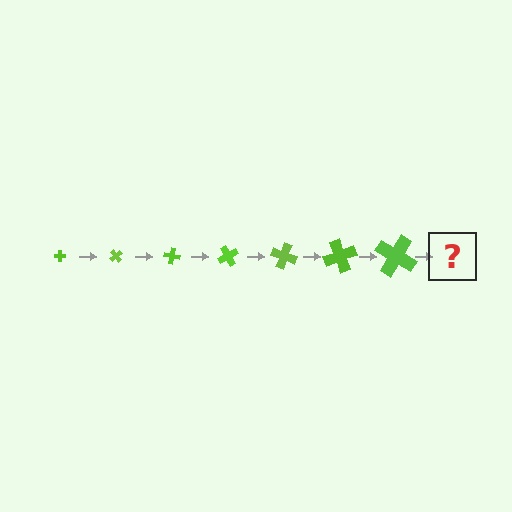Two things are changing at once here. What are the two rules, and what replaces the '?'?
The two rules are that the cross grows larger each step and it rotates 50 degrees each step. The '?' should be a cross, larger than the previous one and rotated 350 degrees from the start.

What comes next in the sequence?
The next element should be a cross, larger than the previous one and rotated 350 degrees from the start.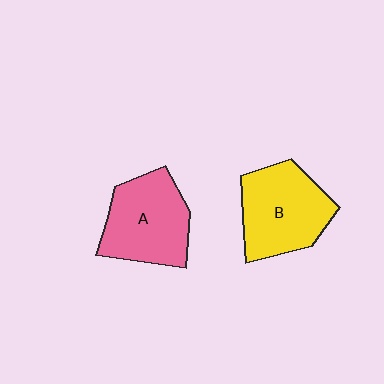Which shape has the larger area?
Shape B (yellow).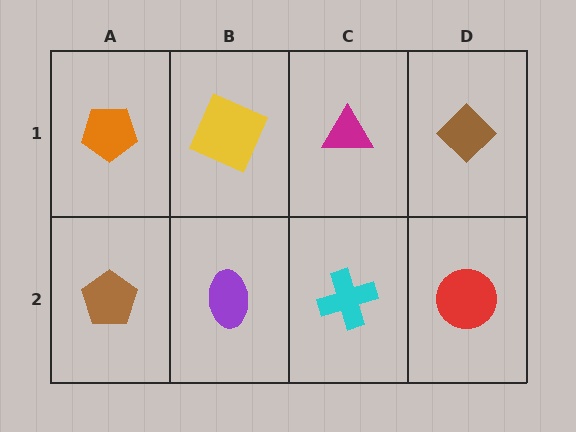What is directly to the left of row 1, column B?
An orange pentagon.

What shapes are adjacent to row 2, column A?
An orange pentagon (row 1, column A), a purple ellipse (row 2, column B).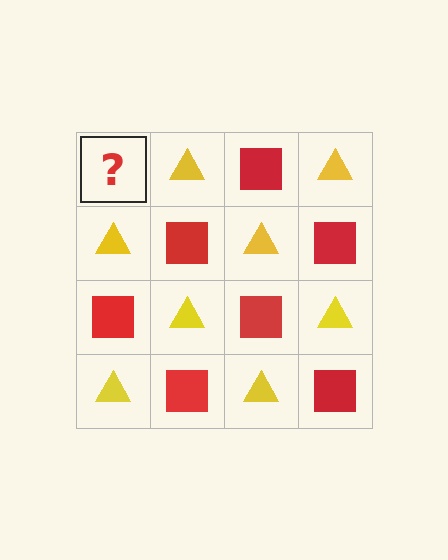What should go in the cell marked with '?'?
The missing cell should contain a red square.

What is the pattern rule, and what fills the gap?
The rule is that it alternates red square and yellow triangle in a checkerboard pattern. The gap should be filled with a red square.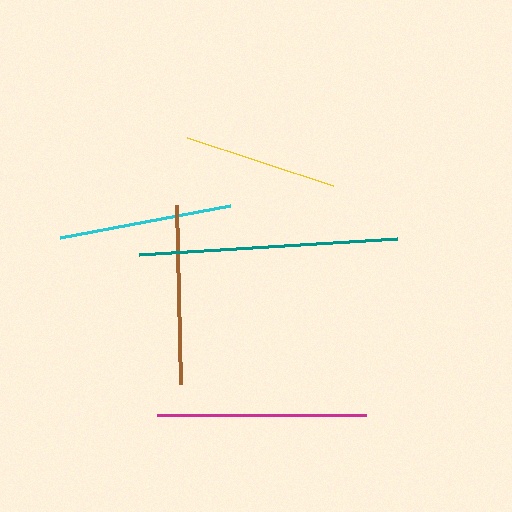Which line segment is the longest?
The teal line is the longest at approximately 258 pixels.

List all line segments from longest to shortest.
From longest to shortest: teal, magenta, brown, cyan, yellow.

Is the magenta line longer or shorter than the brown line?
The magenta line is longer than the brown line.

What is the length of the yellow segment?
The yellow segment is approximately 154 pixels long.